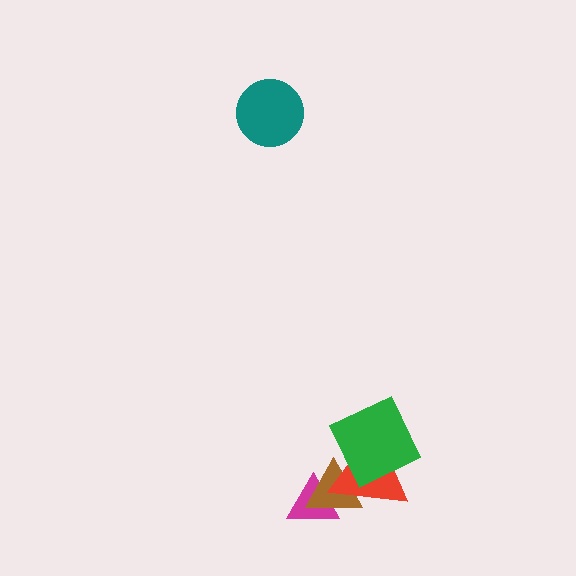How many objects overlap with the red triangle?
3 objects overlap with the red triangle.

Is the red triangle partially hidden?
Yes, it is partially covered by another shape.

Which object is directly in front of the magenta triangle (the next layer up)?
The brown triangle is directly in front of the magenta triangle.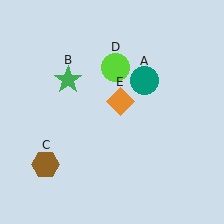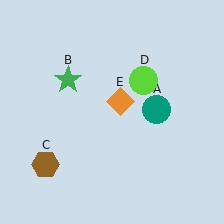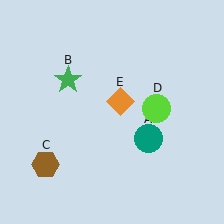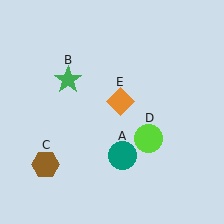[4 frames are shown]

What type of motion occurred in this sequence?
The teal circle (object A), lime circle (object D) rotated clockwise around the center of the scene.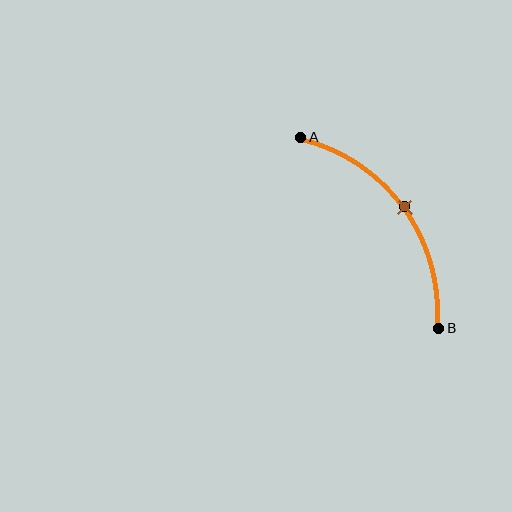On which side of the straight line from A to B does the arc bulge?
The arc bulges above and to the right of the straight line connecting A and B.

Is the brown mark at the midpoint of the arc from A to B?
Yes. The brown mark lies on the arc at equal arc-length from both A and B — it is the arc midpoint.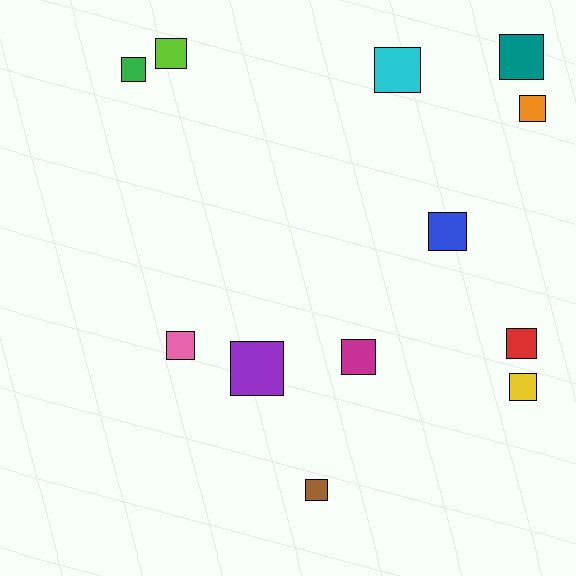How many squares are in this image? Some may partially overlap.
There are 12 squares.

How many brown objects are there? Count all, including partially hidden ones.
There is 1 brown object.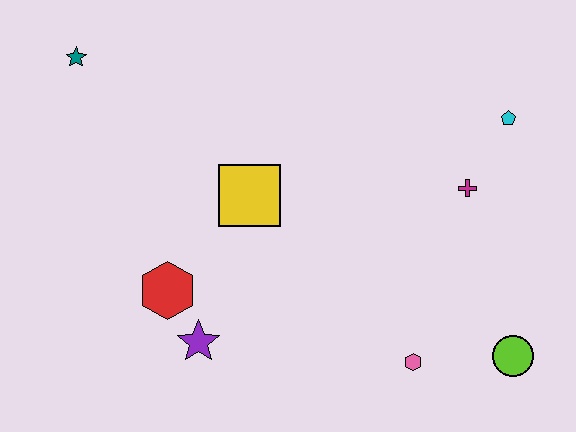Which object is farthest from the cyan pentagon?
The teal star is farthest from the cyan pentagon.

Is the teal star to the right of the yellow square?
No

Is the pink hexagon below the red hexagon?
Yes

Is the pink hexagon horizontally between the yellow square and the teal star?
No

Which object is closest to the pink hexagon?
The lime circle is closest to the pink hexagon.